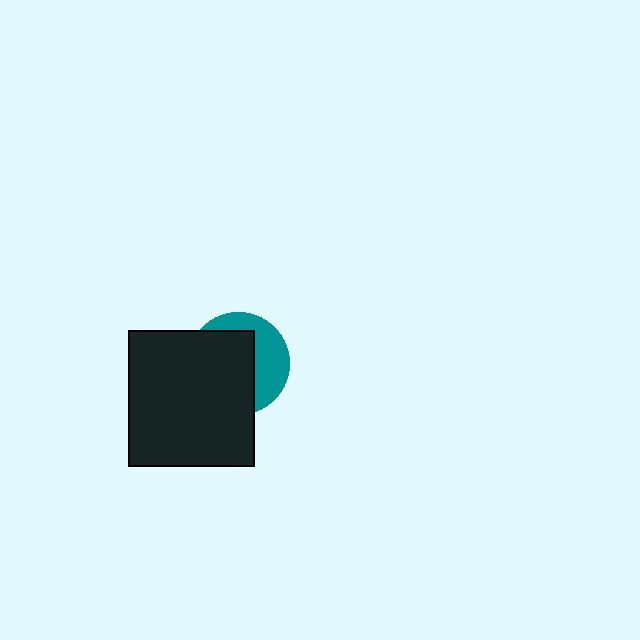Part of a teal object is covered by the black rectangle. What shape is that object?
It is a circle.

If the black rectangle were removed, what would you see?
You would see the complete teal circle.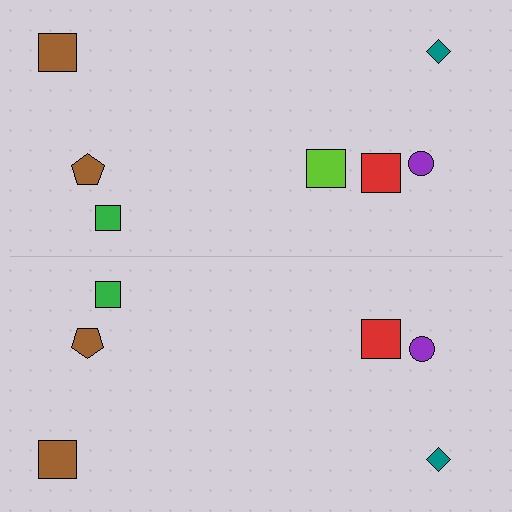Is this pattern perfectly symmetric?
No, the pattern is not perfectly symmetric. A lime square is missing from the bottom side.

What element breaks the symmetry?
A lime square is missing from the bottom side.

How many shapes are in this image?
There are 13 shapes in this image.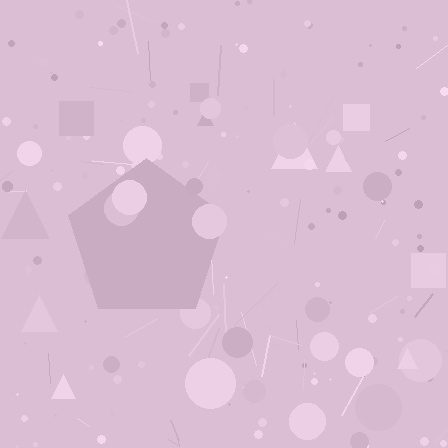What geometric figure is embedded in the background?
A pentagon is embedded in the background.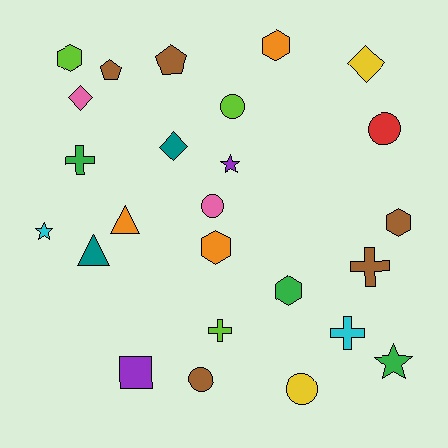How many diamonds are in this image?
There are 3 diamonds.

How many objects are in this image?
There are 25 objects.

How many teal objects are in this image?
There are 2 teal objects.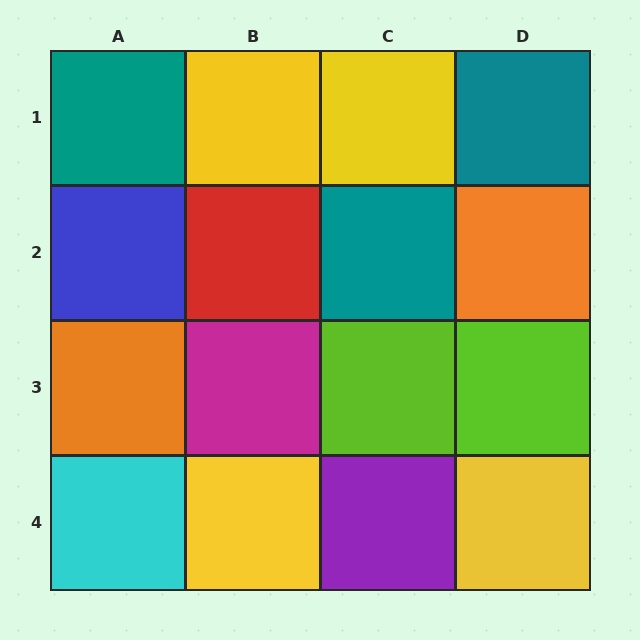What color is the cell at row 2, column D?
Orange.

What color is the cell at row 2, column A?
Blue.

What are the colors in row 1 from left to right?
Teal, yellow, yellow, teal.